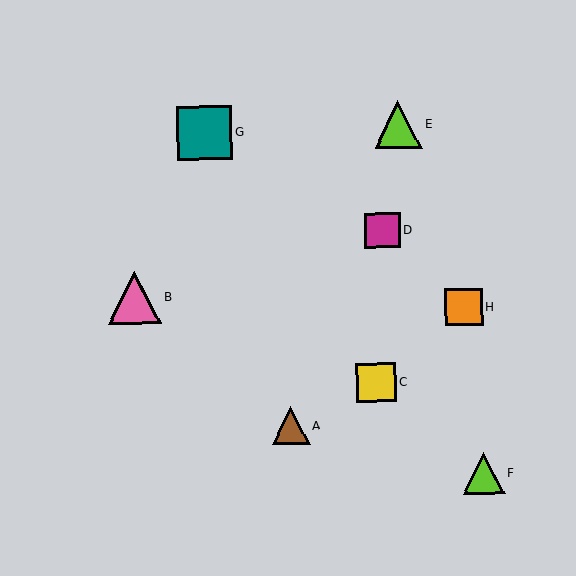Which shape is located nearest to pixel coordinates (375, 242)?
The magenta square (labeled D) at (382, 230) is nearest to that location.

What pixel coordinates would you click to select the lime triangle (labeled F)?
Click at (484, 473) to select the lime triangle F.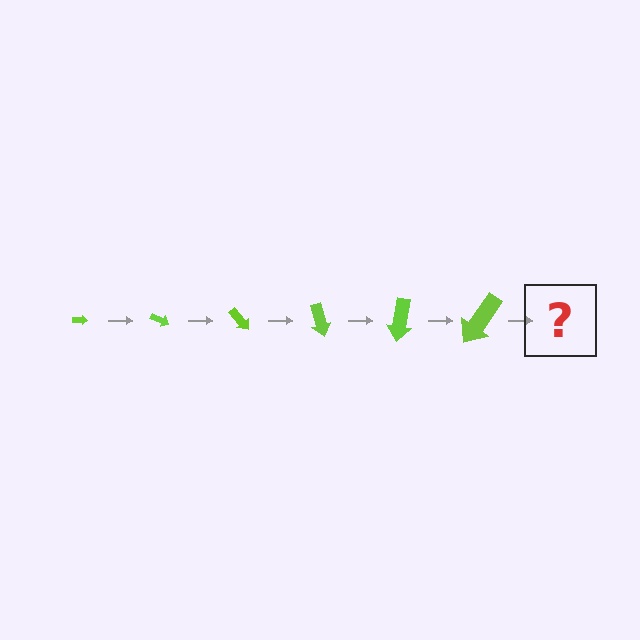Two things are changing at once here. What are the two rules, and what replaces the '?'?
The two rules are that the arrow grows larger each step and it rotates 25 degrees each step. The '?' should be an arrow, larger than the previous one and rotated 150 degrees from the start.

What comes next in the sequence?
The next element should be an arrow, larger than the previous one and rotated 150 degrees from the start.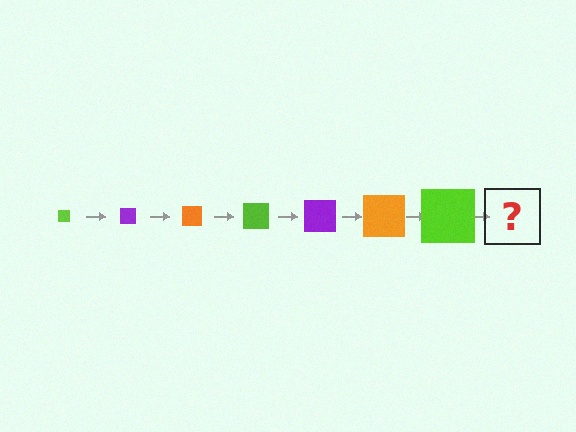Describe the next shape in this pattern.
It should be a purple square, larger than the previous one.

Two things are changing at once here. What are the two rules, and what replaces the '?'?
The two rules are that the square grows larger each step and the color cycles through lime, purple, and orange. The '?' should be a purple square, larger than the previous one.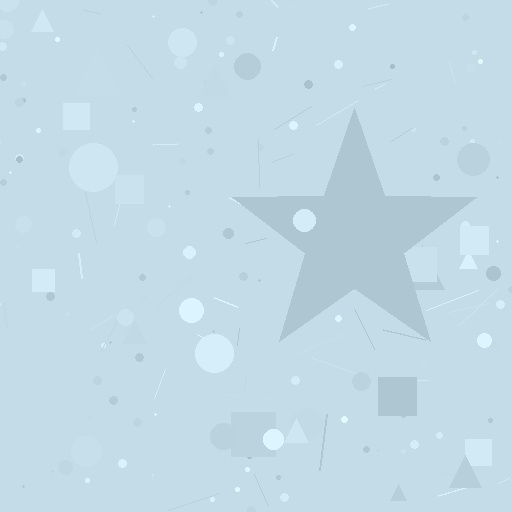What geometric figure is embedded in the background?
A star is embedded in the background.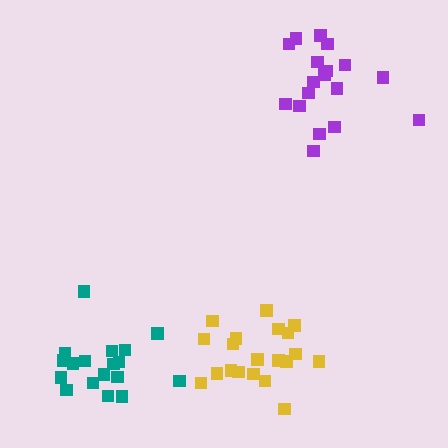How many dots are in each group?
Group 1: 20 dots, Group 2: 18 dots, Group 3: 18 dots (56 total).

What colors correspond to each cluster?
The clusters are colored: yellow, purple, teal.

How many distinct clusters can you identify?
There are 3 distinct clusters.